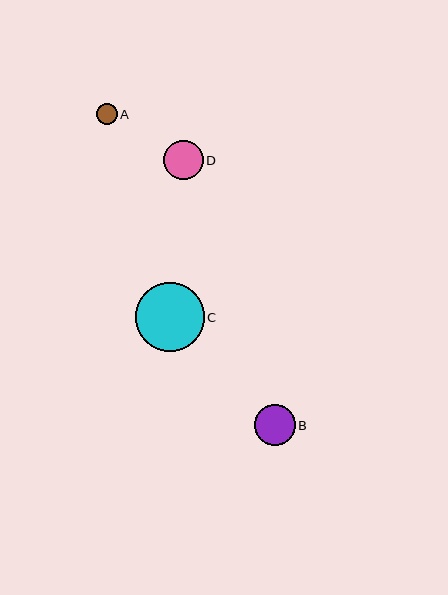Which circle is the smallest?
Circle A is the smallest with a size of approximately 21 pixels.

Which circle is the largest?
Circle C is the largest with a size of approximately 69 pixels.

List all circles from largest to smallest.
From largest to smallest: C, B, D, A.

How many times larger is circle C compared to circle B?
Circle C is approximately 1.7 times the size of circle B.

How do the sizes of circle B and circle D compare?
Circle B and circle D are approximately the same size.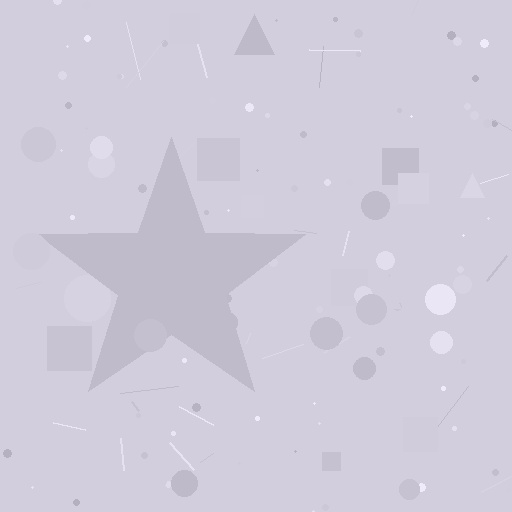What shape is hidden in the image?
A star is hidden in the image.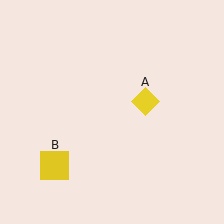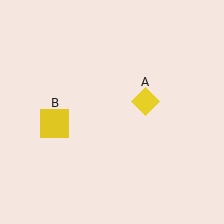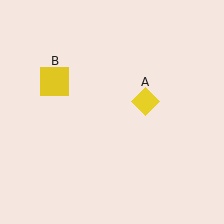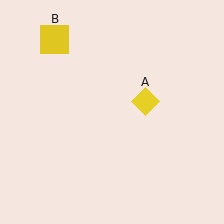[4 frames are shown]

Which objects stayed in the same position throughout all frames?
Yellow diamond (object A) remained stationary.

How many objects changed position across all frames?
1 object changed position: yellow square (object B).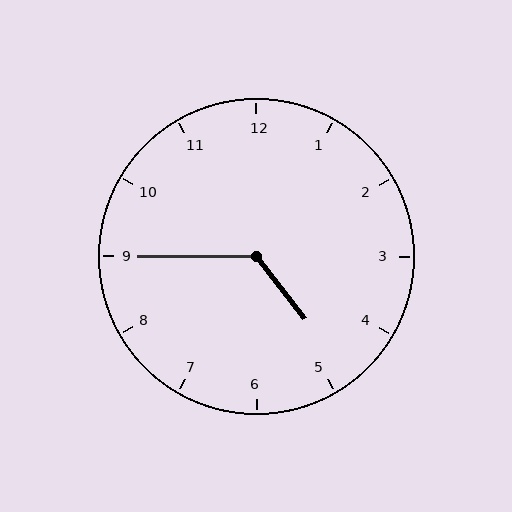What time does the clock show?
4:45.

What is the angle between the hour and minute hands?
Approximately 128 degrees.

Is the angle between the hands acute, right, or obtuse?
It is obtuse.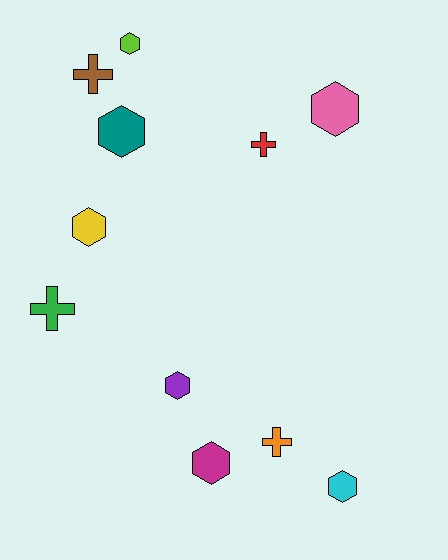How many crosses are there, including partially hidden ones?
There are 4 crosses.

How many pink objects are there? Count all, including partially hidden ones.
There is 1 pink object.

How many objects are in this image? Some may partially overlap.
There are 11 objects.